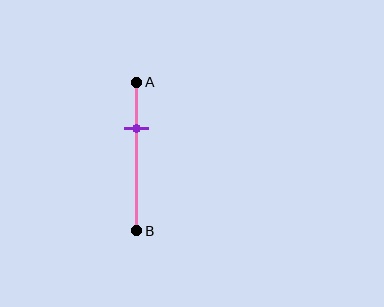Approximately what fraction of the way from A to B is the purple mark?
The purple mark is approximately 30% of the way from A to B.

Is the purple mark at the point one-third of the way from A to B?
Yes, the mark is approximately at the one-third point.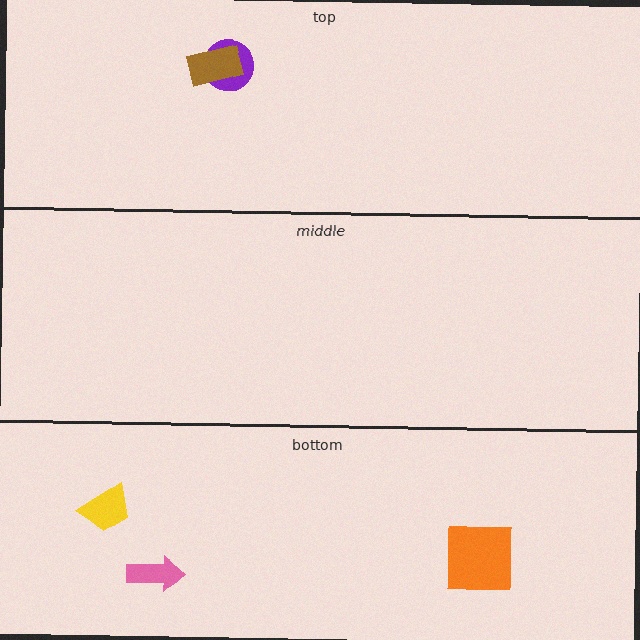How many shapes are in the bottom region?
3.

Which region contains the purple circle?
The top region.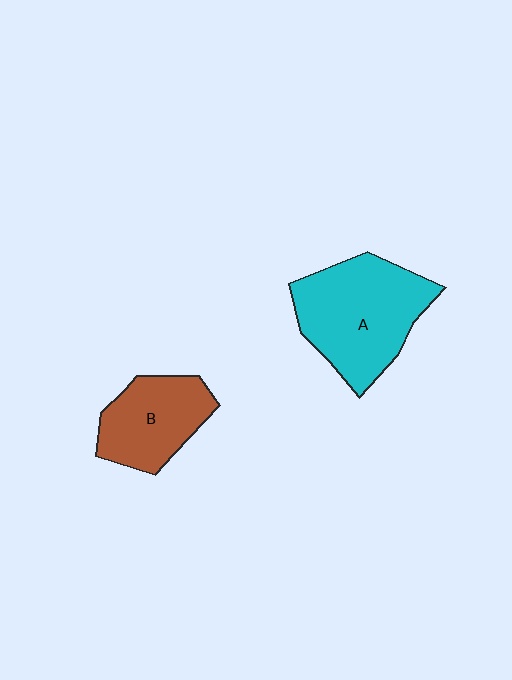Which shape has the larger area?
Shape A (cyan).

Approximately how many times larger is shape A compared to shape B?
Approximately 1.5 times.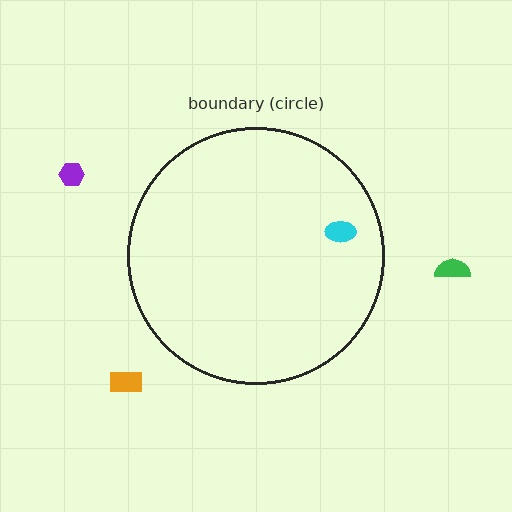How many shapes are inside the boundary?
1 inside, 3 outside.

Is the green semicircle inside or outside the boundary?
Outside.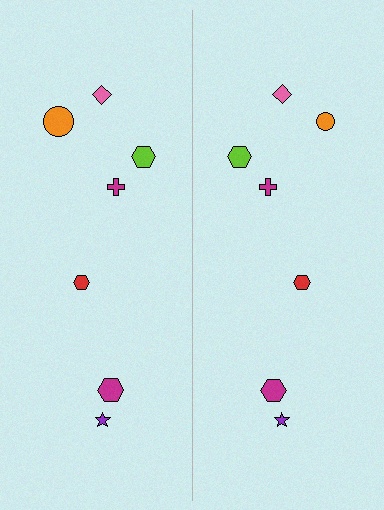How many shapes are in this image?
There are 14 shapes in this image.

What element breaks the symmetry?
The orange circle on the right side has a different size than its mirror counterpart.